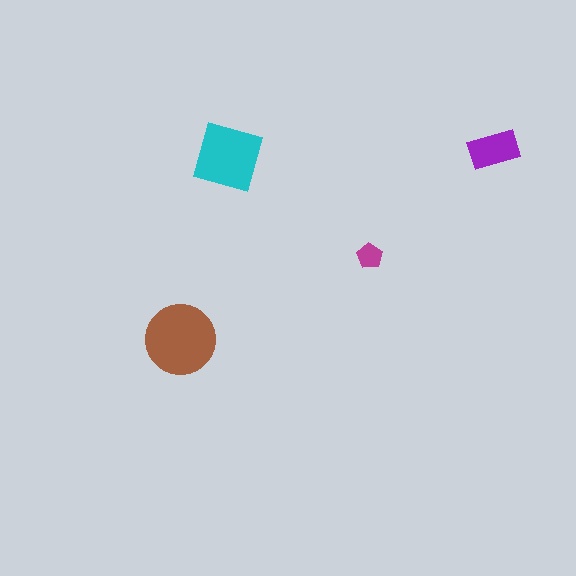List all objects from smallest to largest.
The magenta pentagon, the purple rectangle, the cyan square, the brown circle.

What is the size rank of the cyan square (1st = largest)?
2nd.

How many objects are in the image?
There are 4 objects in the image.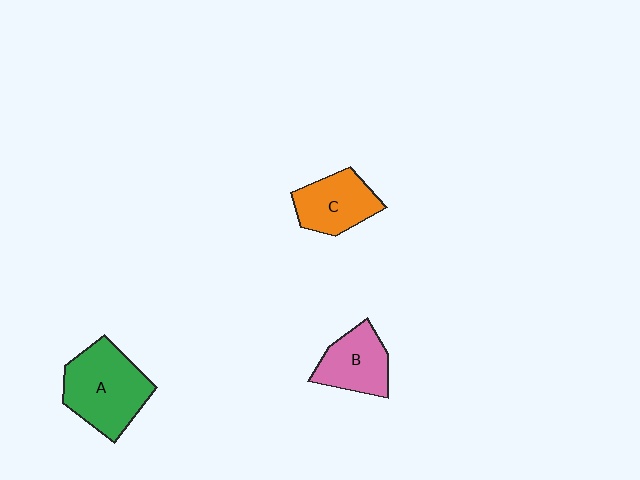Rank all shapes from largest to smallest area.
From largest to smallest: A (green), C (orange), B (pink).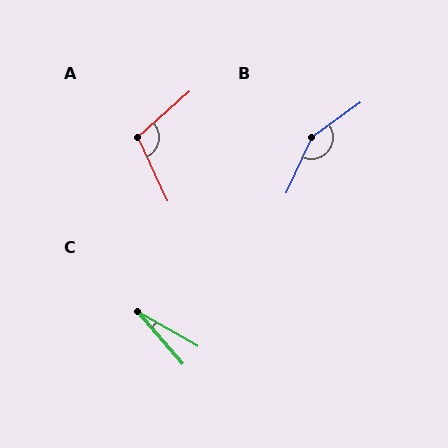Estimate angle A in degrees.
Approximately 107 degrees.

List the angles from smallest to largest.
C (19°), A (107°), B (151°).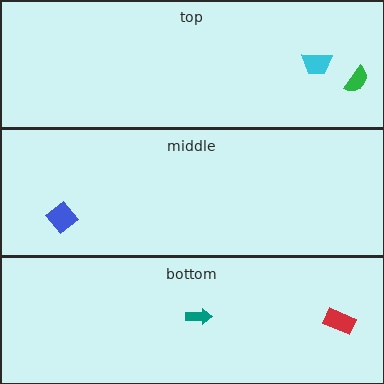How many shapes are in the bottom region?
2.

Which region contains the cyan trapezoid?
The top region.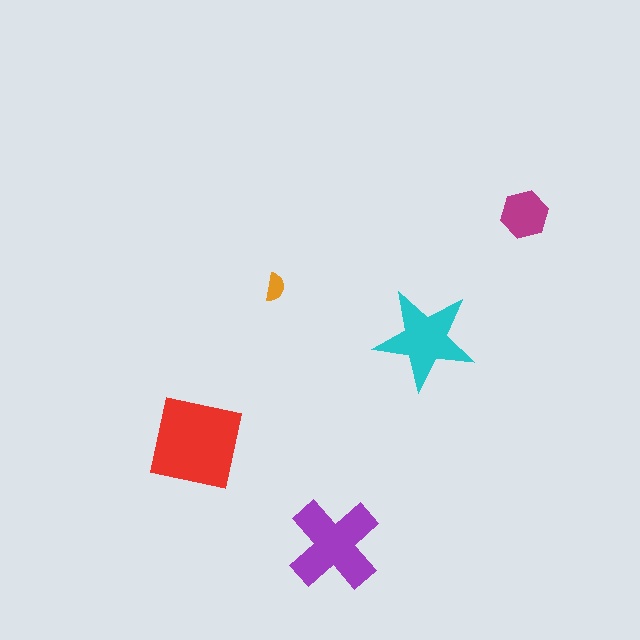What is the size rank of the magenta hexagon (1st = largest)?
4th.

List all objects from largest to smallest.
The red square, the purple cross, the cyan star, the magenta hexagon, the orange semicircle.